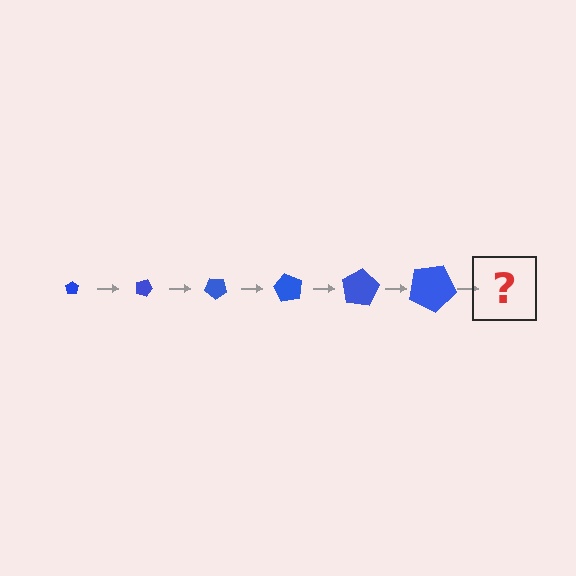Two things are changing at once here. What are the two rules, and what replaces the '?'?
The two rules are that the pentagon grows larger each step and it rotates 20 degrees each step. The '?' should be a pentagon, larger than the previous one and rotated 120 degrees from the start.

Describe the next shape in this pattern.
It should be a pentagon, larger than the previous one and rotated 120 degrees from the start.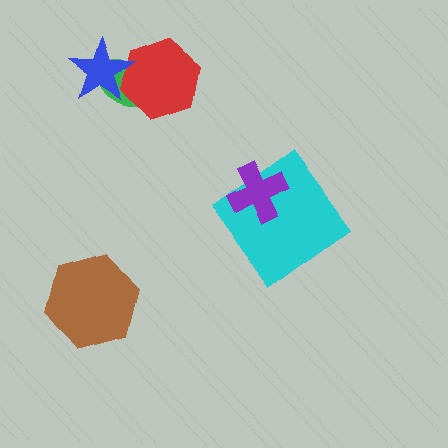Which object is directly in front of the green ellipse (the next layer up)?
The red hexagon is directly in front of the green ellipse.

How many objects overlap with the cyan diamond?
1 object overlaps with the cyan diamond.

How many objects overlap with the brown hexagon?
0 objects overlap with the brown hexagon.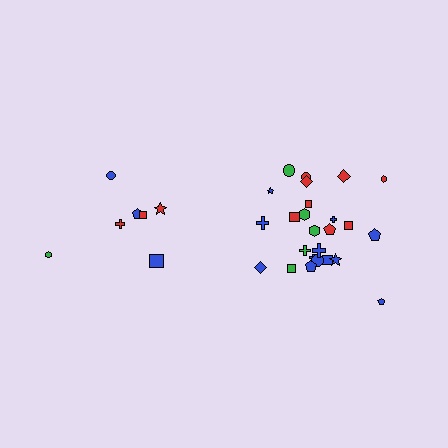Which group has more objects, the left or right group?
The right group.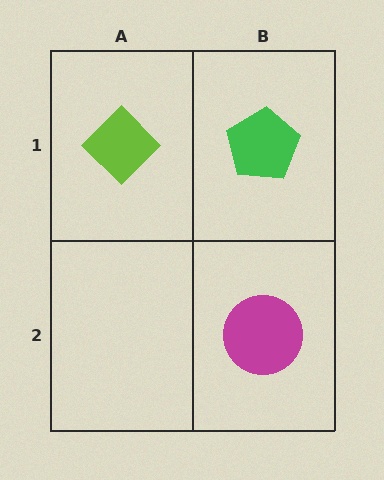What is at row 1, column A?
A lime diamond.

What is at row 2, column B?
A magenta circle.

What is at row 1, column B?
A green pentagon.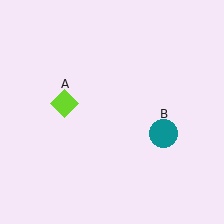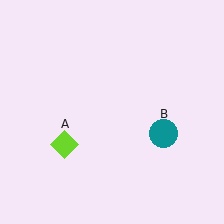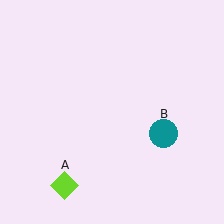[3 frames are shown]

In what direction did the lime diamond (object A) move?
The lime diamond (object A) moved down.